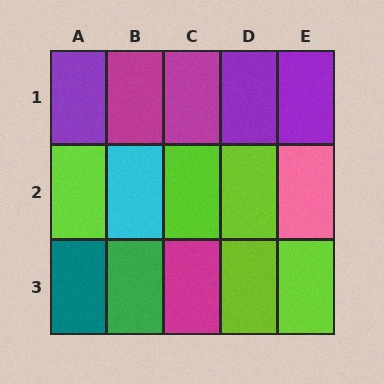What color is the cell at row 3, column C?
Magenta.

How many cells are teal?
1 cell is teal.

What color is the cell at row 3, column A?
Teal.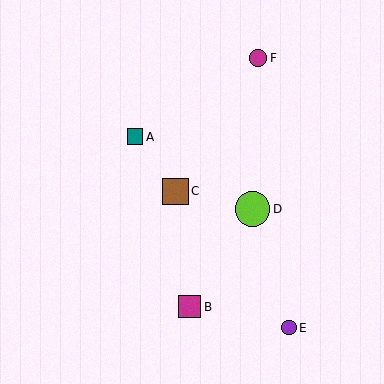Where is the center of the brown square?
The center of the brown square is at (176, 191).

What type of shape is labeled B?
Shape B is a magenta square.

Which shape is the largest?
The lime circle (labeled D) is the largest.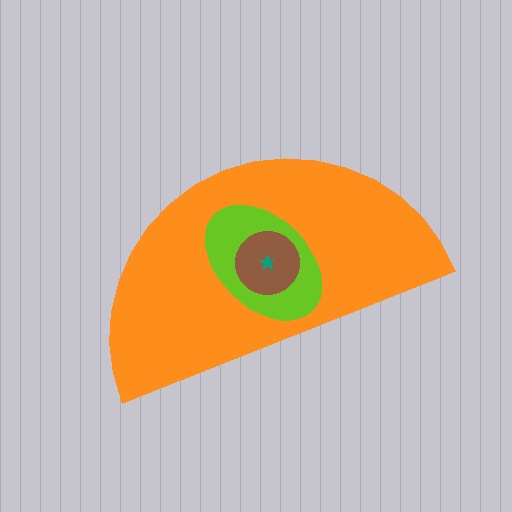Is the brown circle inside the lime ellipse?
Yes.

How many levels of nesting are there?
4.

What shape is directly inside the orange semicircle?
The lime ellipse.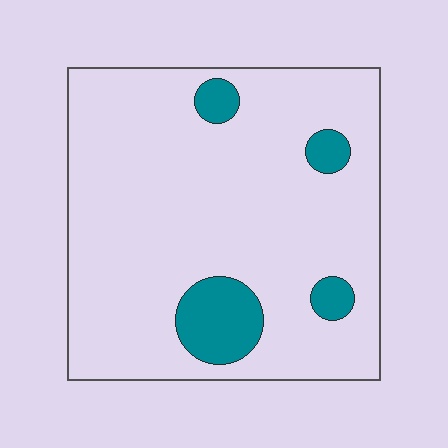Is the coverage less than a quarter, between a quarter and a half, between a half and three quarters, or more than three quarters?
Less than a quarter.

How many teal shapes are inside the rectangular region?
4.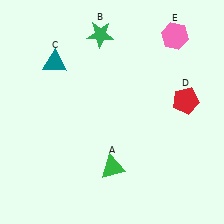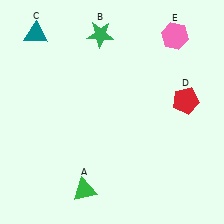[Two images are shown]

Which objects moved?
The objects that moved are: the green triangle (A), the teal triangle (C).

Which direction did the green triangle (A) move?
The green triangle (A) moved left.